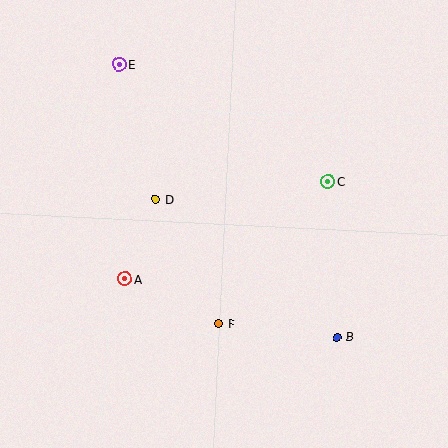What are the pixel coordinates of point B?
Point B is at (337, 337).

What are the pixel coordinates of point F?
Point F is at (219, 323).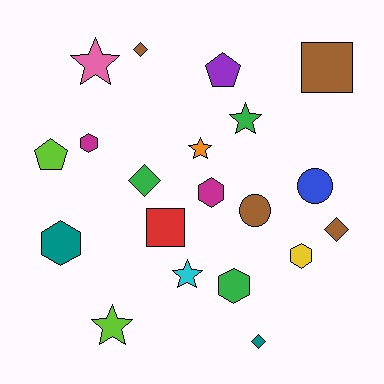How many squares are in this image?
There are 2 squares.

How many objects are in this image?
There are 20 objects.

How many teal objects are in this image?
There are 2 teal objects.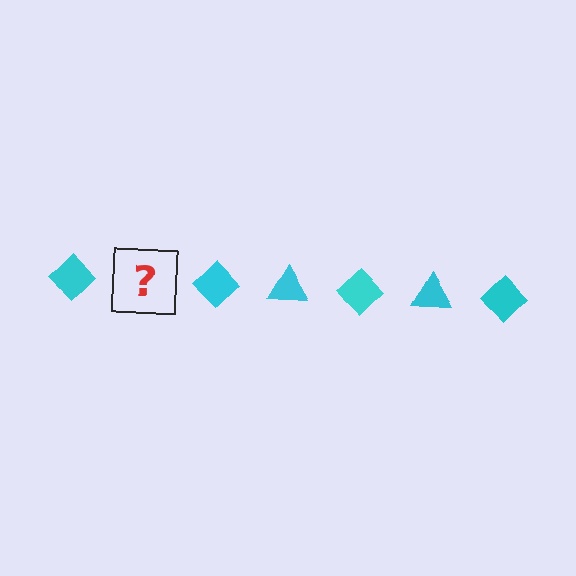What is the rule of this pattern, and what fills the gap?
The rule is that the pattern cycles through diamond, triangle shapes in cyan. The gap should be filled with a cyan triangle.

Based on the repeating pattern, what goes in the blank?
The blank should be a cyan triangle.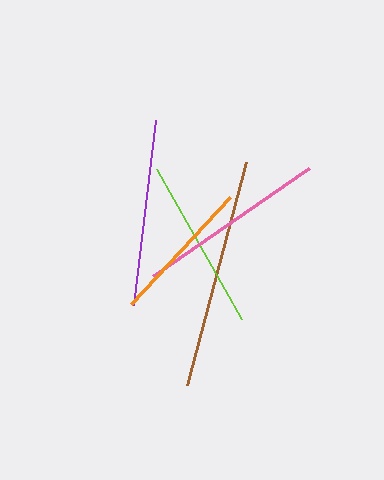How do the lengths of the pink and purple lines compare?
The pink and purple lines are approximately the same length.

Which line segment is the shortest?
The orange line is the shortest at approximately 146 pixels.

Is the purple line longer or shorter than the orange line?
The purple line is longer than the orange line.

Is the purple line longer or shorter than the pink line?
The pink line is longer than the purple line.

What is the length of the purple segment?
The purple segment is approximately 186 pixels long.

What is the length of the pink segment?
The pink segment is approximately 190 pixels long.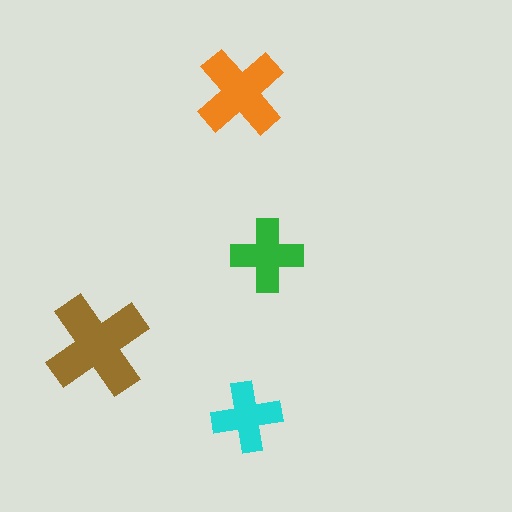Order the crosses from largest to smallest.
the brown one, the orange one, the green one, the cyan one.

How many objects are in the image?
There are 4 objects in the image.